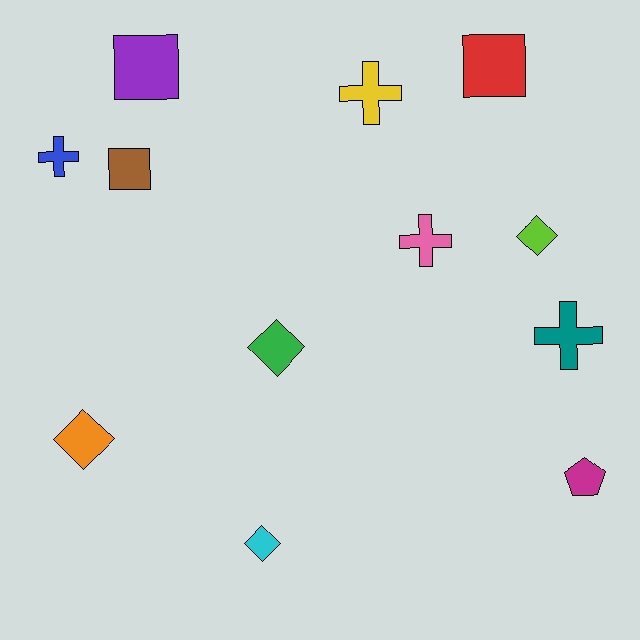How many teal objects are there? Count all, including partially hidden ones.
There is 1 teal object.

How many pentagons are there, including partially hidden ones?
There is 1 pentagon.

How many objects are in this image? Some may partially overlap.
There are 12 objects.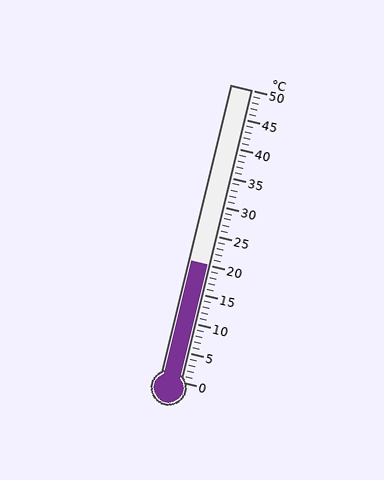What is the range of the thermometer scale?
The thermometer scale ranges from 0°C to 50°C.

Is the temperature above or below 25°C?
The temperature is below 25°C.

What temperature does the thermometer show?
The thermometer shows approximately 20°C.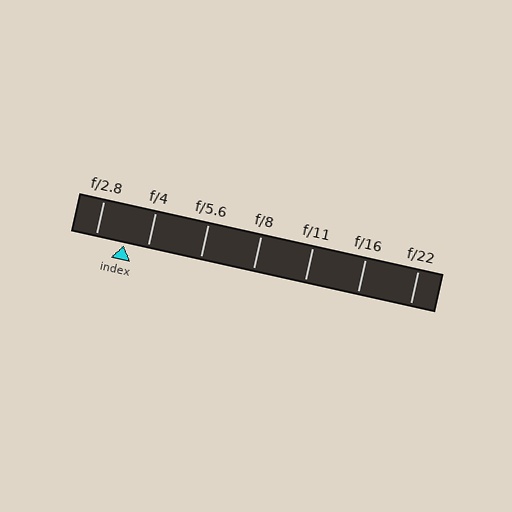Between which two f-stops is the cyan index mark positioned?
The index mark is between f/2.8 and f/4.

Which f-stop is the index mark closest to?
The index mark is closest to f/4.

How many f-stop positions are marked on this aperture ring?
There are 7 f-stop positions marked.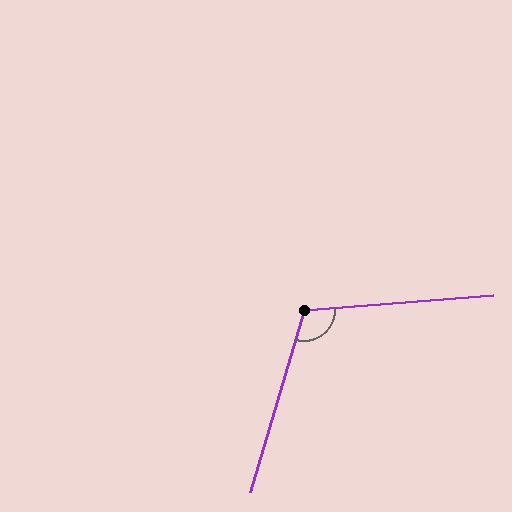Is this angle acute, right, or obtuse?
It is obtuse.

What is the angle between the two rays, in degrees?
Approximately 111 degrees.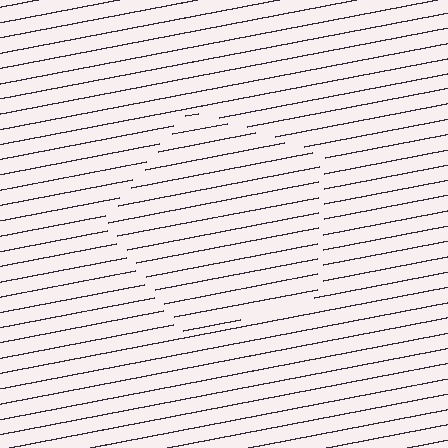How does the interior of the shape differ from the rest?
The interior of the shape contains the same grating, shifted by half a period — the contour is defined by the phase discontinuity where line-ends from the inner and outer gratings abut.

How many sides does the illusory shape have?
5 sides — the line-ends trace a pentagon.